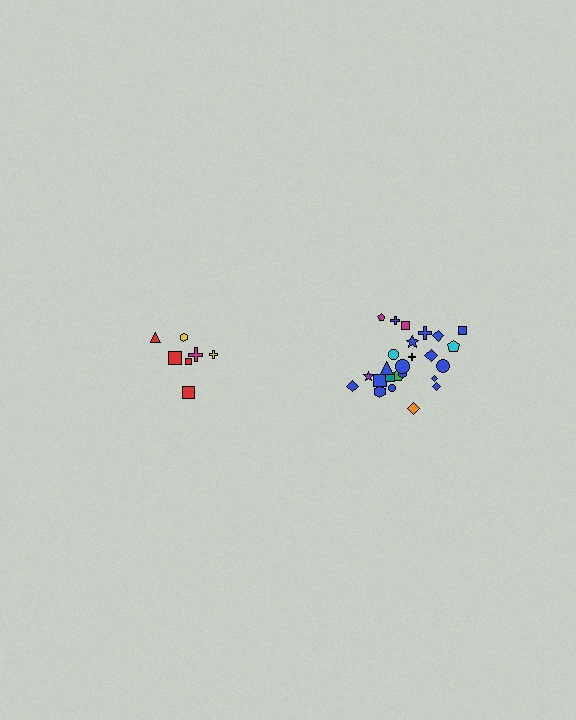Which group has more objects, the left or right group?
The right group.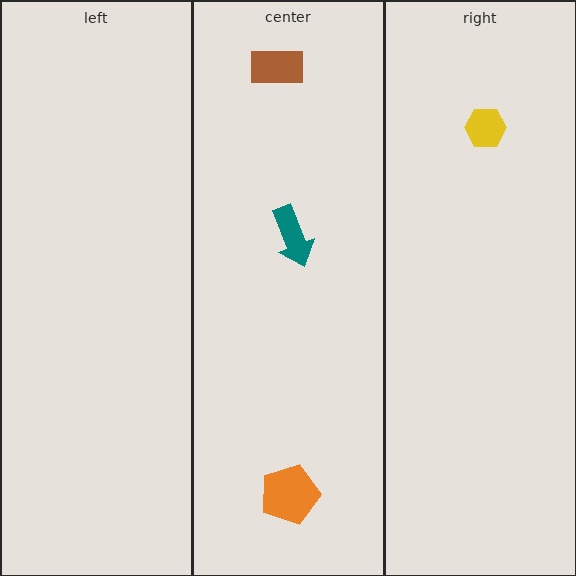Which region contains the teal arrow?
The center region.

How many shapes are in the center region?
3.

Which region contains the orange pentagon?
The center region.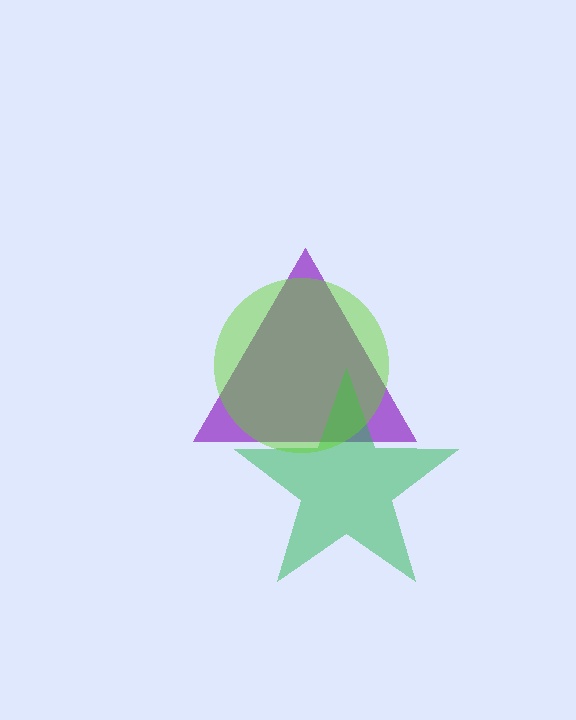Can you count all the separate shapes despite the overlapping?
Yes, there are 3 separate shapes.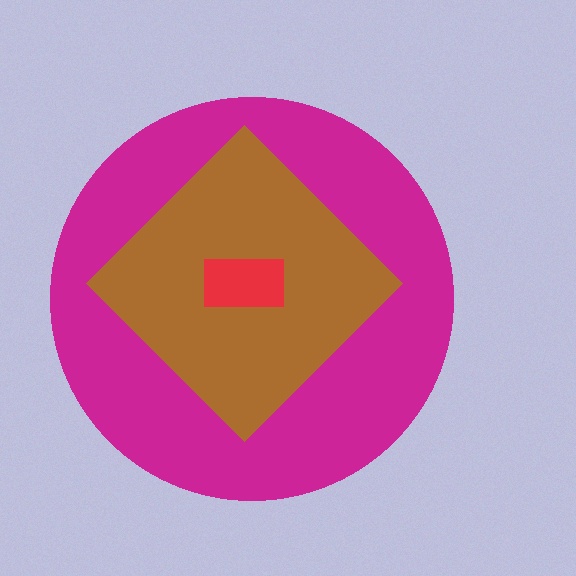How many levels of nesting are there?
3.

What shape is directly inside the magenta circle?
The brown diamond.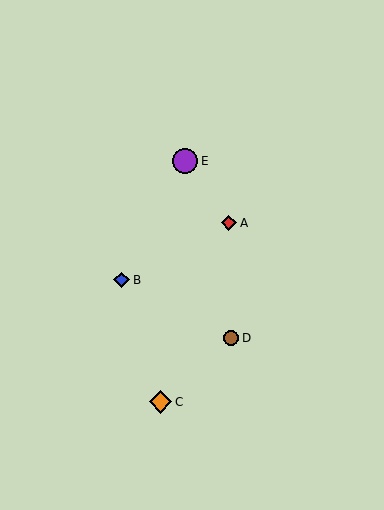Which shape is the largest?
The purple circle (labeled E) is the largest.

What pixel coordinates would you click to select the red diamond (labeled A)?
Click at (229, 223) to select the red diamond A.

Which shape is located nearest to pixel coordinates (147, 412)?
The orange diamond (labeled C) at (161, 402) is nearest to that location.